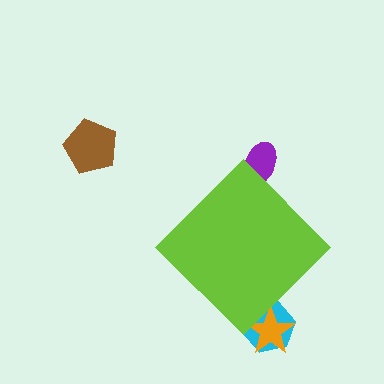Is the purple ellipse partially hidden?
Yes, the purple ellipse is partially hidden behind the lime diamond.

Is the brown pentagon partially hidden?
No, the brown pentagon is fully visible.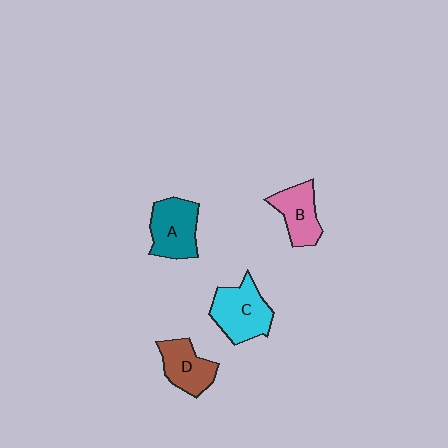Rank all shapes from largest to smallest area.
From largest to smallest: C (cyan), A (teal), D (brown), B (pink).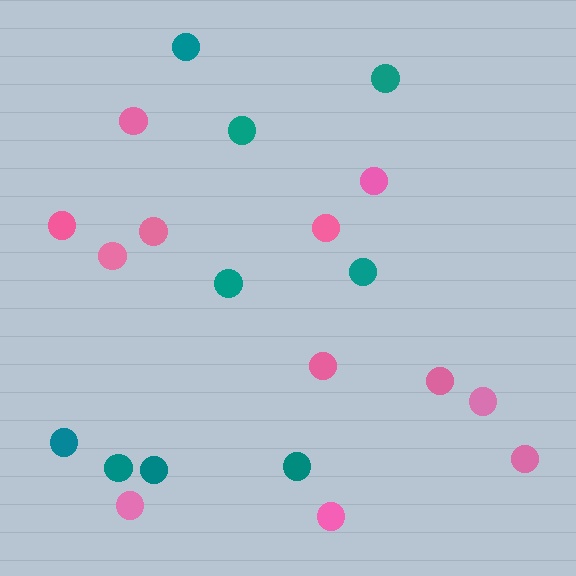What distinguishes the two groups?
There are 2 groups: one group of teal circles (9) and one group of pink circles (12).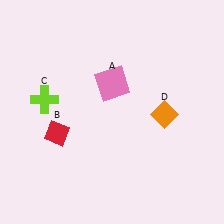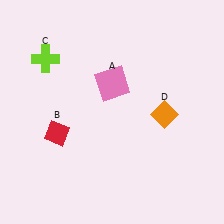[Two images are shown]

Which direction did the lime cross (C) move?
The lime cross (C) moved up.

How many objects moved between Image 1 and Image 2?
1 object moved between the two images.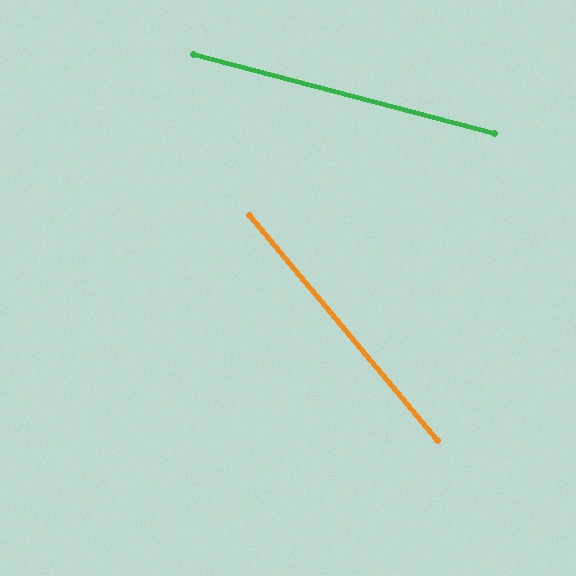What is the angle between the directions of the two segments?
Approximately 35 degrees.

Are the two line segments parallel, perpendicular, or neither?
Neither parallel nor perpendicular — they differ by about 35°.